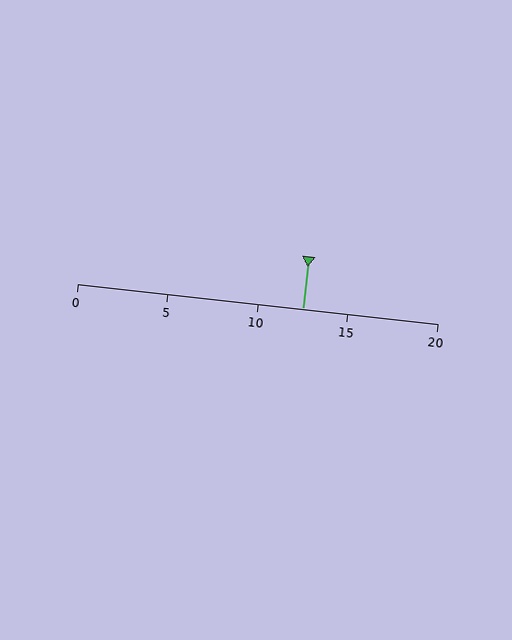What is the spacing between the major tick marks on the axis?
The major ticks are spaced 5 apart.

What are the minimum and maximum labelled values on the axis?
The axis runs from 0 to 20.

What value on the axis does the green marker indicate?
The marker indicates approximately 12.5.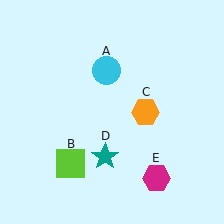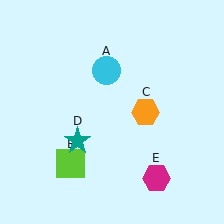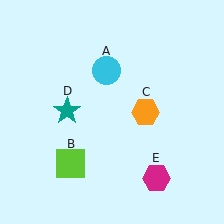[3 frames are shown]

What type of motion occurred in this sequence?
The teal star (object D) rotated clockwise around the center of the scene.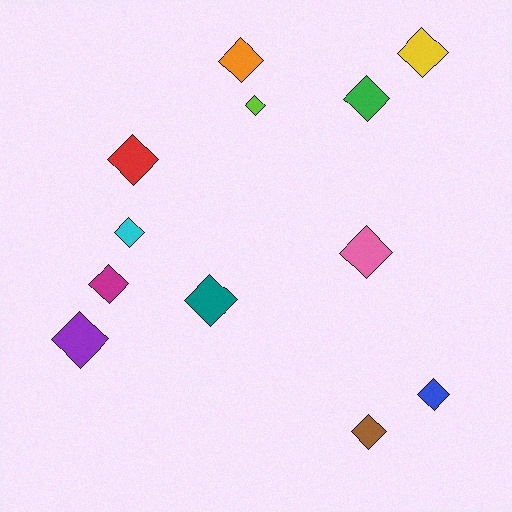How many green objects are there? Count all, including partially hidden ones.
There is 1 green object.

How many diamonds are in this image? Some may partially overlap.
There are 12 diamonds.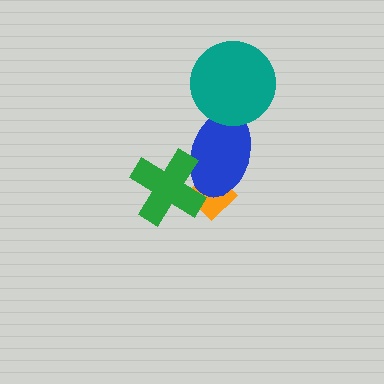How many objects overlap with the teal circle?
1 object overlaps with the teal circle.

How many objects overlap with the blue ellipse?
3 objects overlap with the blue ellipse.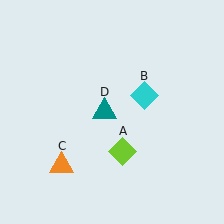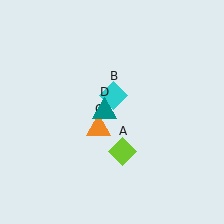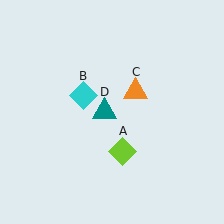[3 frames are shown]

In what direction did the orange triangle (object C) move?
The orange triangle (object C) moved up and to the right.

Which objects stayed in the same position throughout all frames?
Lime diamond (object A) and teal triangle (object D) remained stationary.